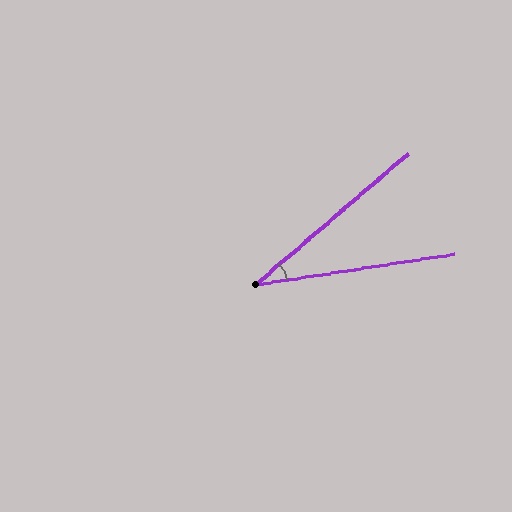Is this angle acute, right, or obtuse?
It is acute.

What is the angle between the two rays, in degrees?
Approximately 32 degrees.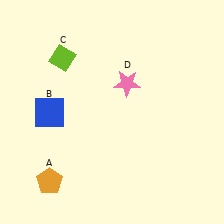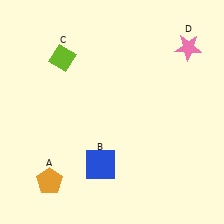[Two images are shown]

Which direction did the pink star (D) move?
The pink star (D) moved right.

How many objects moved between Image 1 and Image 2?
2 objects moved between the two images.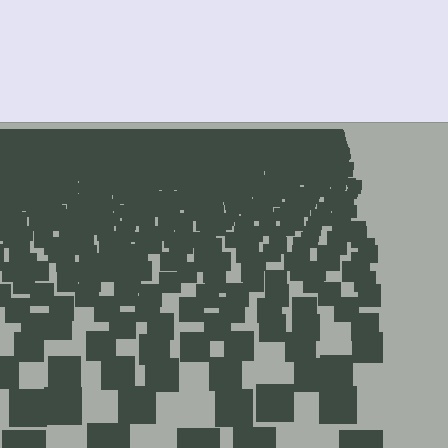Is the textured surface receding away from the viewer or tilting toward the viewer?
The surface is receding away from the viewer. Texture elements get smaller and denser toward the top.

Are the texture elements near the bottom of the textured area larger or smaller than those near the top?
Larger. Near the bottom, elements are closer to the viewer and appear at a bigger on-screen size.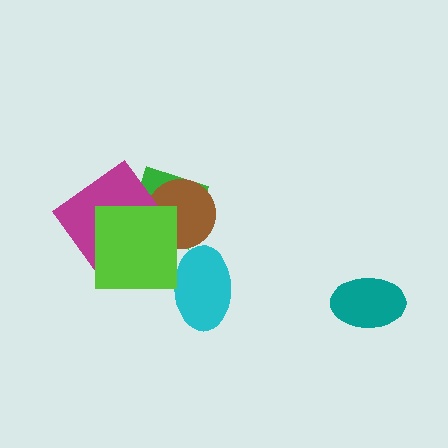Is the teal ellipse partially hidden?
No, no other shape covers it.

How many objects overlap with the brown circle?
3 objects overlap with the brown circle.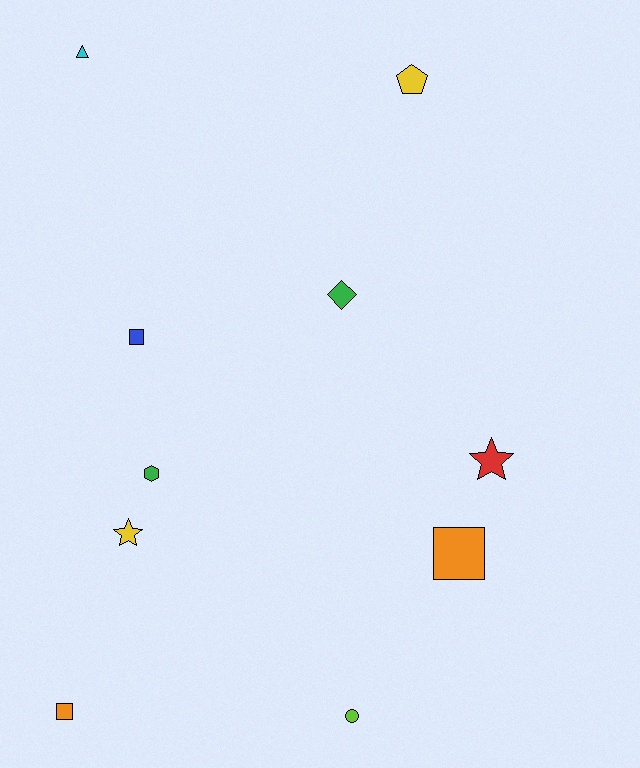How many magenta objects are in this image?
There are no magenta objects.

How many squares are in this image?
There are 3 squares.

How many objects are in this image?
There are 10 objects.